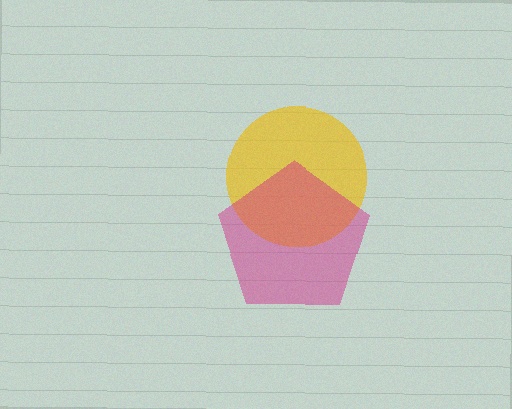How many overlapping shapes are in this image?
There are 2 overlapping shapes in the image.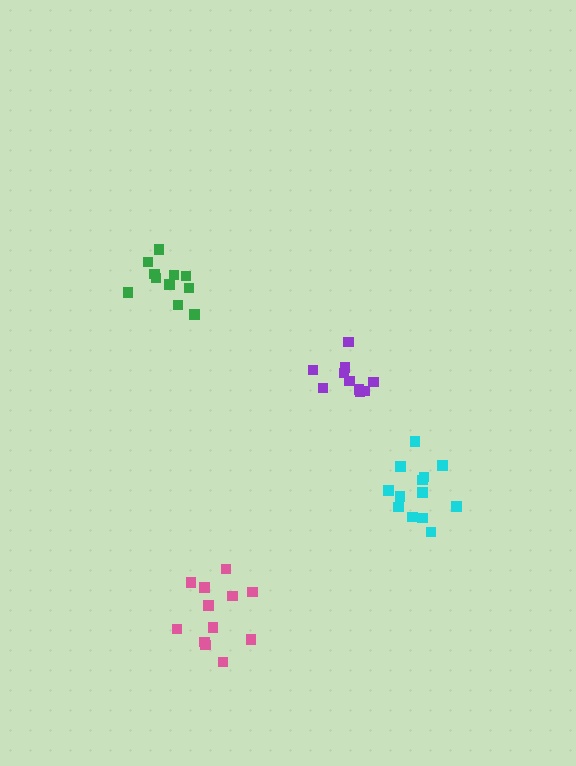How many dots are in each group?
Group 1: 14 dots, Group 2: 12 dots, Group 3: 10 dots, Group 4: 11 dots (47 total).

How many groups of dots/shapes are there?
There are 4 groups.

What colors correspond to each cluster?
The clusters are colored: cyan, pink, purple, green.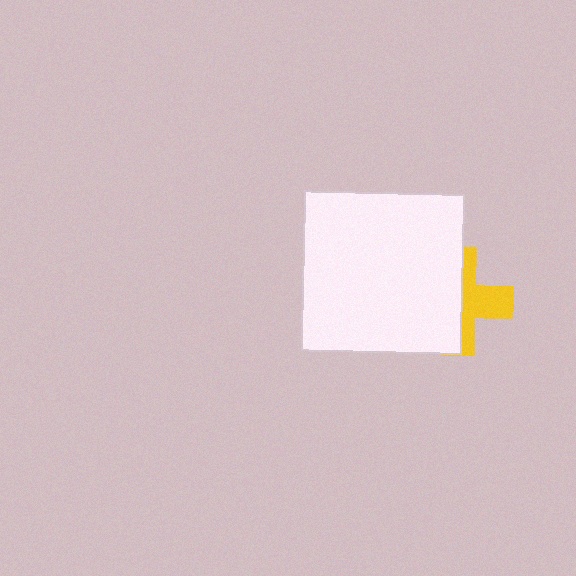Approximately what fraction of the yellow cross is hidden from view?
Roughly 57% of the yellow cross is hidden behind the white square.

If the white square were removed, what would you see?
You would see the complete yellow cross.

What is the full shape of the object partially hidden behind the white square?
The partially hidden object is a yellow cross.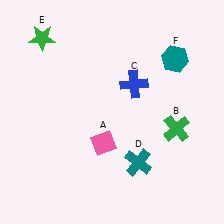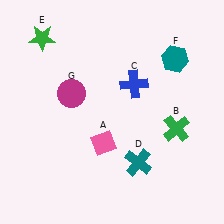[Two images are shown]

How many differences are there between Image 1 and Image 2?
There is 1 difference between the two images.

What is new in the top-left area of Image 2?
A magenta circle (G) was added in the top-left area of Image 2.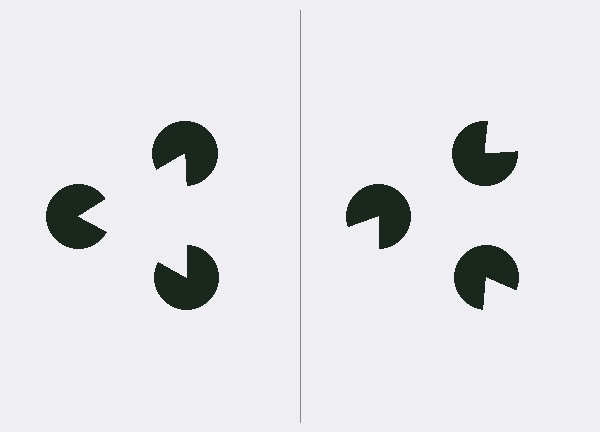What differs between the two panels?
The pac-man discs are positioned identically on both sides; only the wedge orientations differ. On the left they align to a triangle; on the right they are misaligned.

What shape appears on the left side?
An illusory triangle.